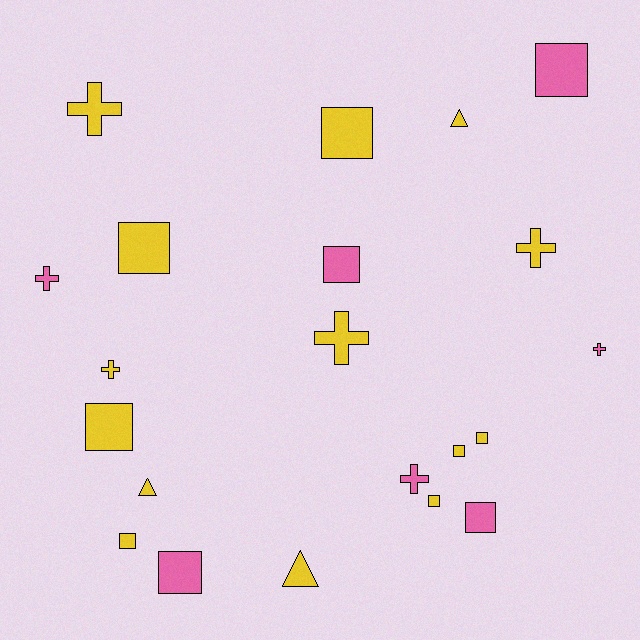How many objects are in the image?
There are 21 objects.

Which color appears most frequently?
Yellow, with 14 objects.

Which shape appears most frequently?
Square, with 11 objects.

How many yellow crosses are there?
There are 4 yellow crosses.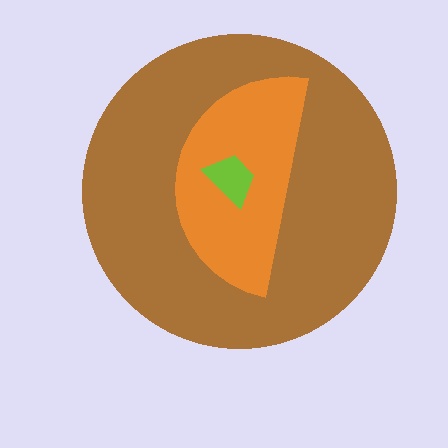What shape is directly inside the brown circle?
The orange semicircle.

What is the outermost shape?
The brown circle.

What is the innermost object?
The lime trapezoid.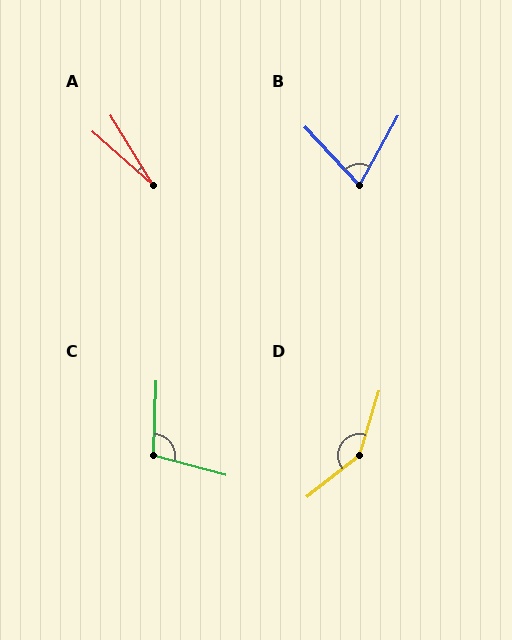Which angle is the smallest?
A, at approximately 17 degrees.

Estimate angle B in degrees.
Approximately 71 degrees.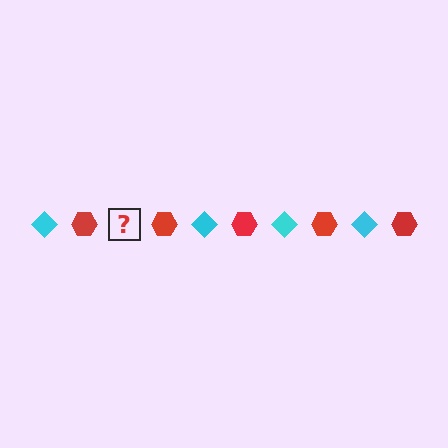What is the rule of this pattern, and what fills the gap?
The rule is that the pattern alternates between cyan diamond and red hexagon. The gap should be filled with a cyan diamond.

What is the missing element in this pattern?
The missing element is a cyan diamond.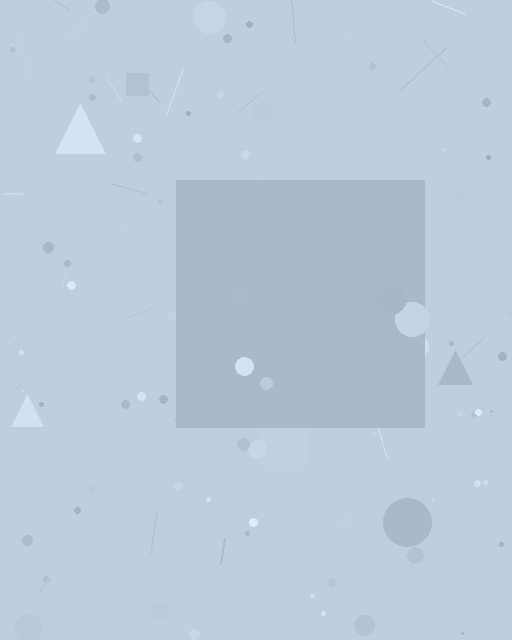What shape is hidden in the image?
A square is hidden in the image.